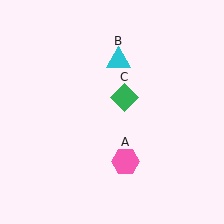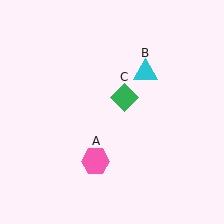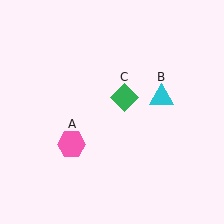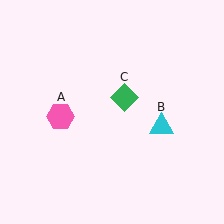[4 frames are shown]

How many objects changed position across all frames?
2 objects changed position: pink hexagon (object A), cyan triangle (object B).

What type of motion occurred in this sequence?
The pink hexagon (object A), cyan triangle (object B) rotated clockwise around the center of the scene.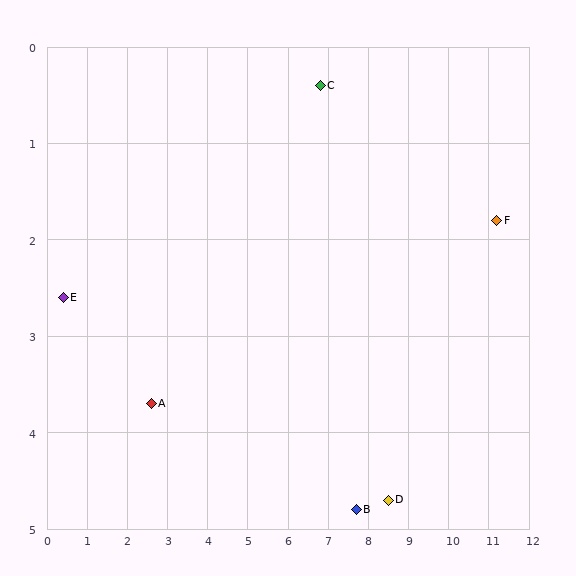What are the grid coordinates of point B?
Point B is at approximately (7.7, 4.8).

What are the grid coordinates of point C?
Point C is at approximately (6.8, 0.4).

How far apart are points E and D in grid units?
Points E and D are about 8.4 grid units apart.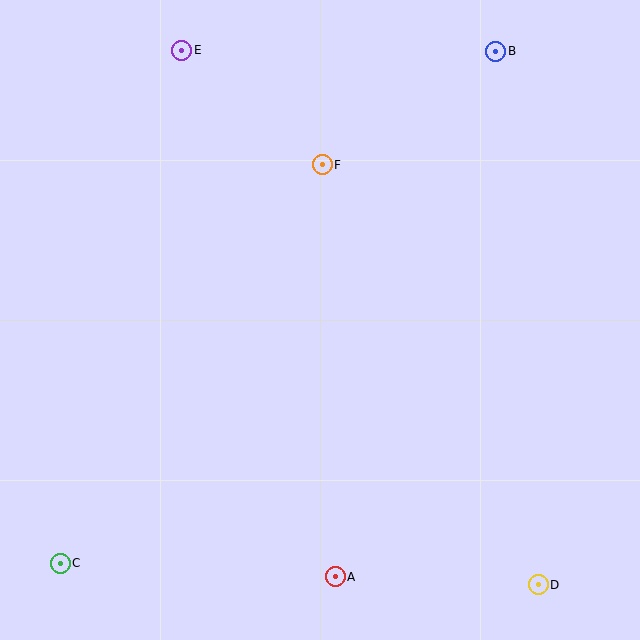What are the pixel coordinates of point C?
Point C is at (60, 563).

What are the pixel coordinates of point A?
Point A is at (335, 577).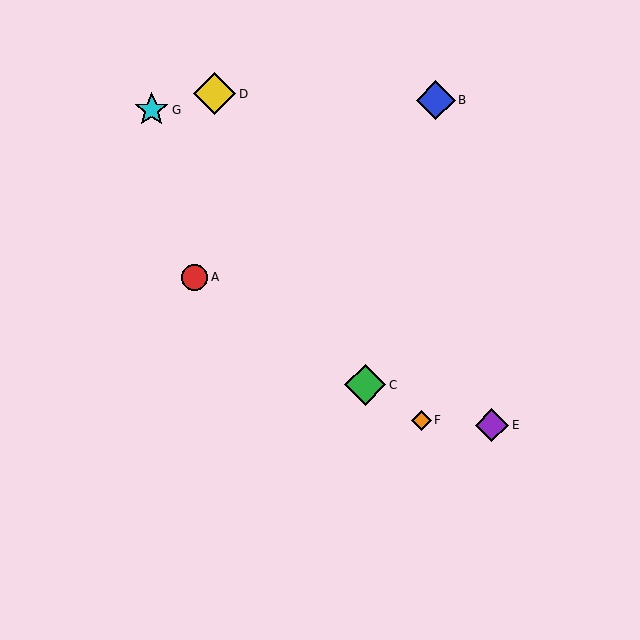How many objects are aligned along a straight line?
3 objects (A, C, F) are aligned along a straight line.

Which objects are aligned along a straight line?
Objects A, C, F are aligned along a straight line.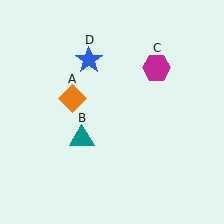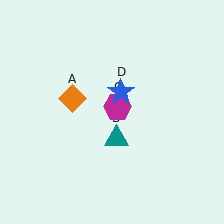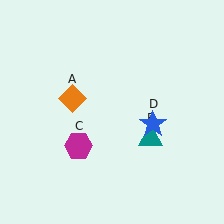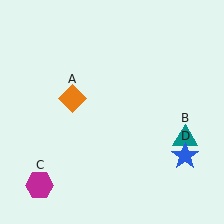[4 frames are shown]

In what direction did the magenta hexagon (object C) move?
The magenta hexagon (object C) moved down and to the left.